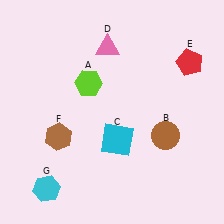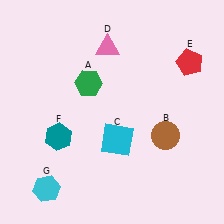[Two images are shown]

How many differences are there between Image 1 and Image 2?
There are 2 differences between the two images.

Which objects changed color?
A changed from lime to green. F changed from brown to teal.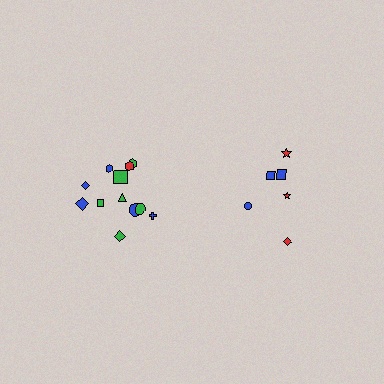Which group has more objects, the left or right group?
The left group.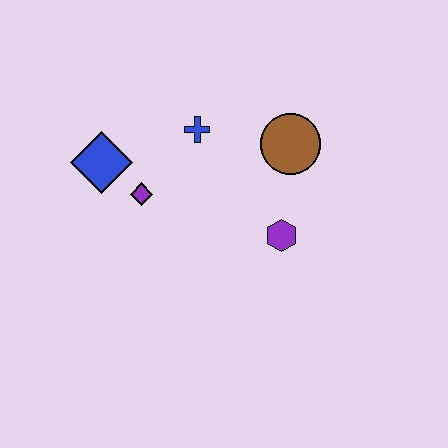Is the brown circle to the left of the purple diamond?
No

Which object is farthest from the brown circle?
The blue diamond is farthest from the brown circle.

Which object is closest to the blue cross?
The purple diamond is closest to the blue cross.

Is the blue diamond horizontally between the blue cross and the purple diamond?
No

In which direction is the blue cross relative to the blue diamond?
The blue cross is to the right of the blue diamond.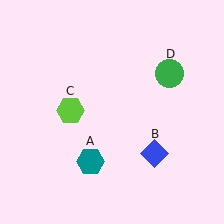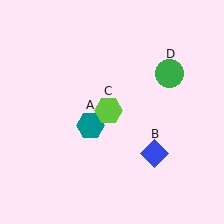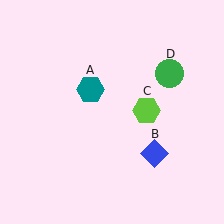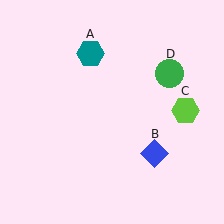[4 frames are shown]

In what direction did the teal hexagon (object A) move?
The teal hexagon (object A) moved up.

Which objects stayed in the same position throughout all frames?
Blue diamond (object B) and green circle (object D) remained stationary.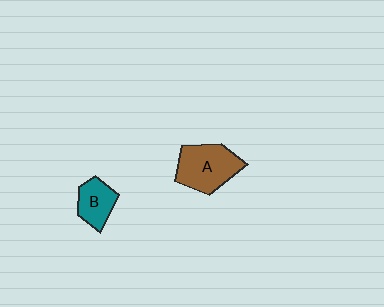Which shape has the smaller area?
Shape B (teal).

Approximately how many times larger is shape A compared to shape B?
Approximately 1.7 times.